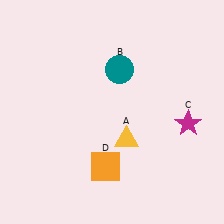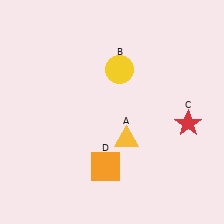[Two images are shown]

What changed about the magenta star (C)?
In Image 1, C is magenta. In Image 2, it changed to red.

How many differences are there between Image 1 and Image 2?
There are 2 differences between the two images.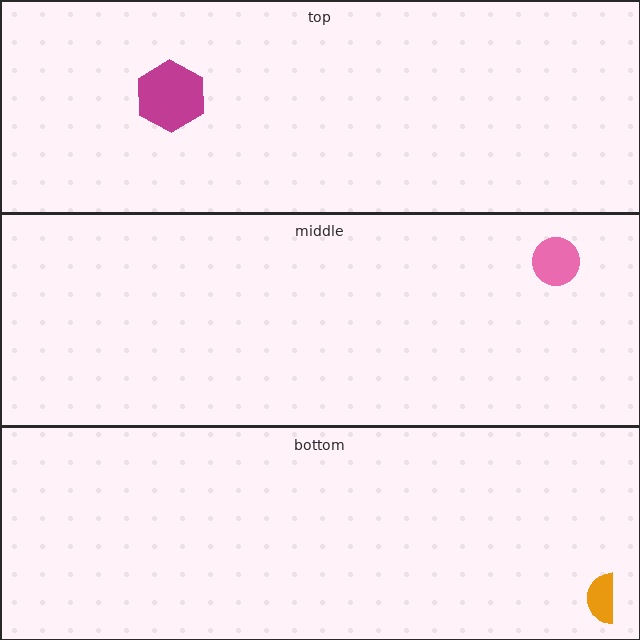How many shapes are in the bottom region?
1.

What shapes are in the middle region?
The pink circle.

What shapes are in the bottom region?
The orange semicircle.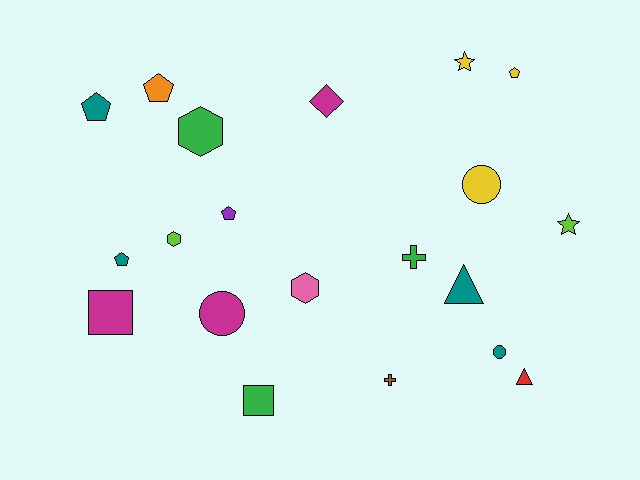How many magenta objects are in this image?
There are 3 magenta objects.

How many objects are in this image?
There are 20 objects.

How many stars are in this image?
There are 2 stars.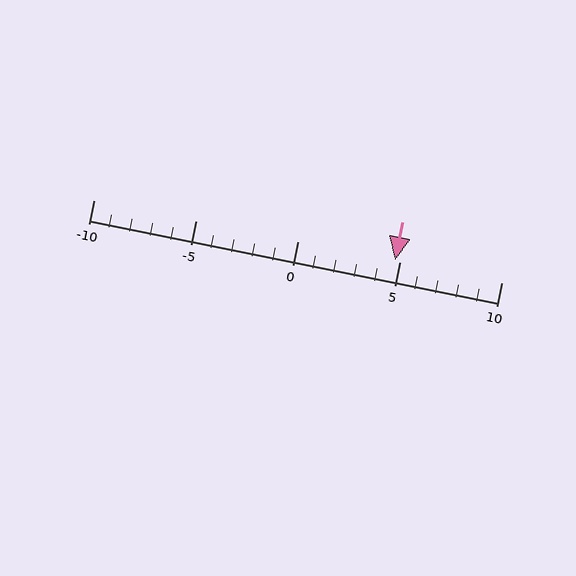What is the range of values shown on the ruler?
The ruler shows values from -10 to 10.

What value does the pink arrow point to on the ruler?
The pink arrow points to approximately 5.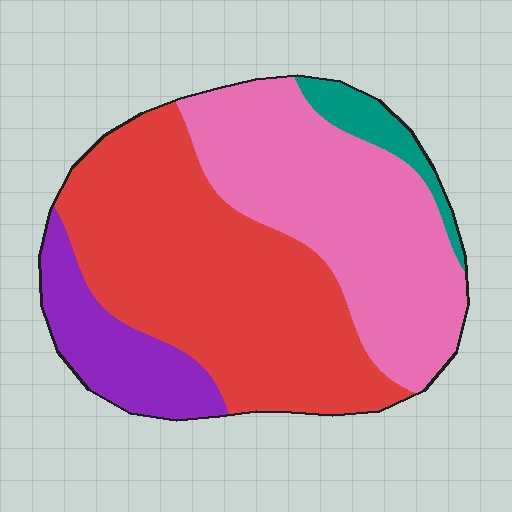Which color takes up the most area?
Red, at roughly 45%.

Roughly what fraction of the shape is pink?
Pink takes up about three eighths (3/8) of the shape.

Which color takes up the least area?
Teal, at roughly 5%.